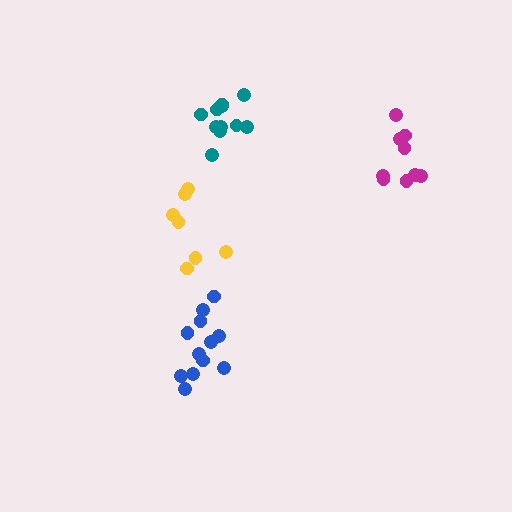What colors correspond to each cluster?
The clusters are colored: blue, teal, yellow, magenta.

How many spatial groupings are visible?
There are 4 spatial groupings.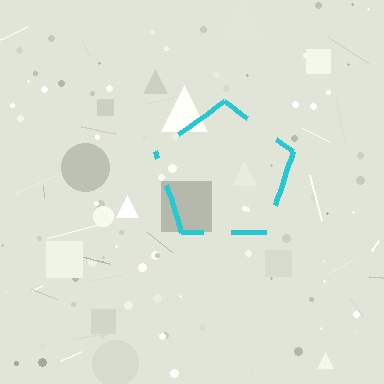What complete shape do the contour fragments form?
The contour fragments form a pentagon.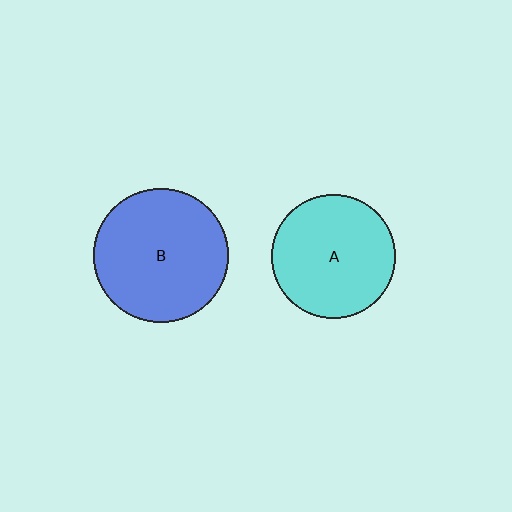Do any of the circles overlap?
No, none of the circles overlap.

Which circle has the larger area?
Circle B (blue).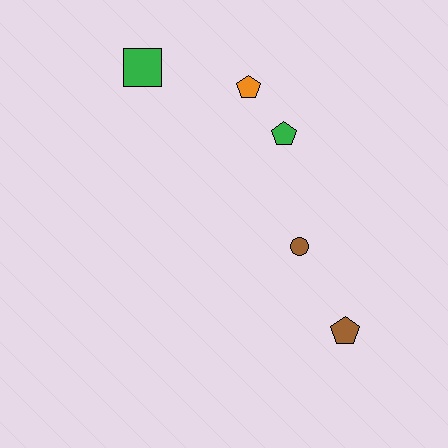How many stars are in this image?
There are no stars.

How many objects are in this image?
There are 5 objects.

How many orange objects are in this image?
There is 1 orange object.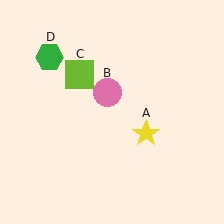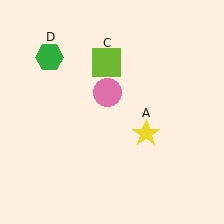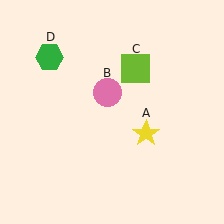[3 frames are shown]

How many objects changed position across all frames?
1 object changed position: lime square (object C).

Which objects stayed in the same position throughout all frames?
Yellow star (object A) and pink circle (object B) and green hexagon (object D) remained stationary.